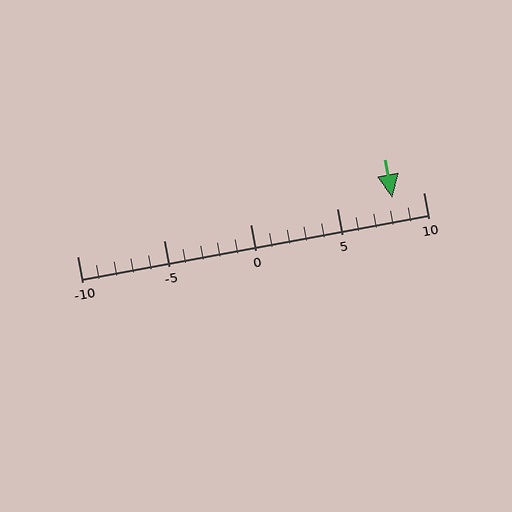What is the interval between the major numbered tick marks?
The major tick marks are spaced 5 units apart.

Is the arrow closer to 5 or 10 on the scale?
The arrow is closer to 10.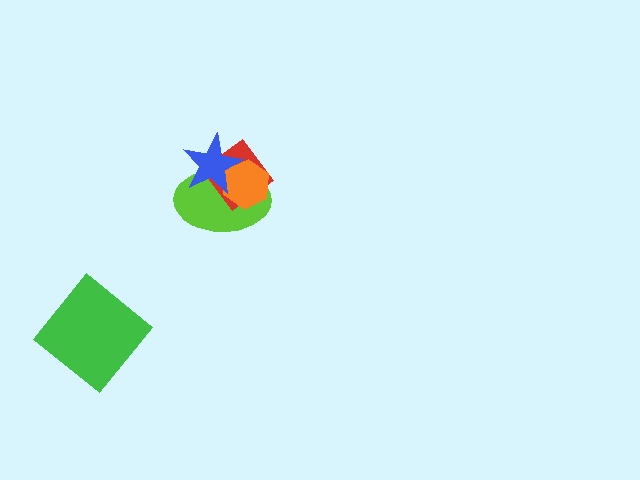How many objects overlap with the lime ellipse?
3 objects overlap with the lime ellipse.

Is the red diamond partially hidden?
Yes, it is partially covered by another shape.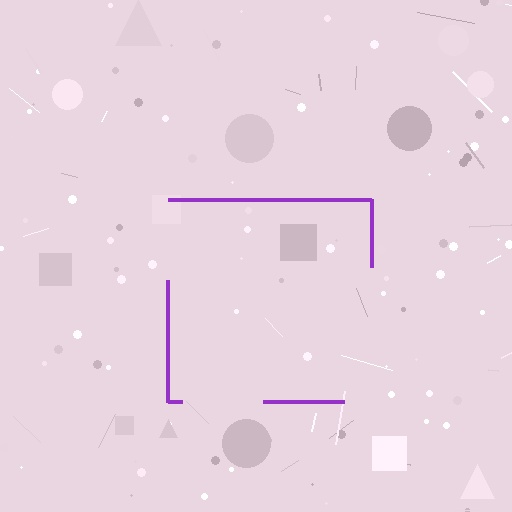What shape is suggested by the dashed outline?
The dashed outline suggests a square.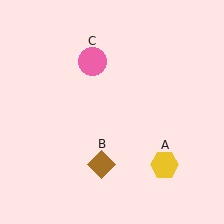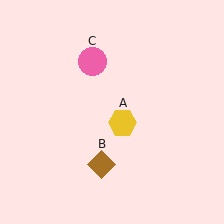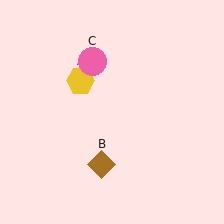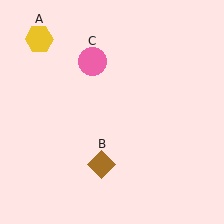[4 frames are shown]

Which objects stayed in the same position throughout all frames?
Brown diamond (object B) and pink circle (object C) remained stationary.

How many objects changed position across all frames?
1 object changed position: yellow hexagon (object A).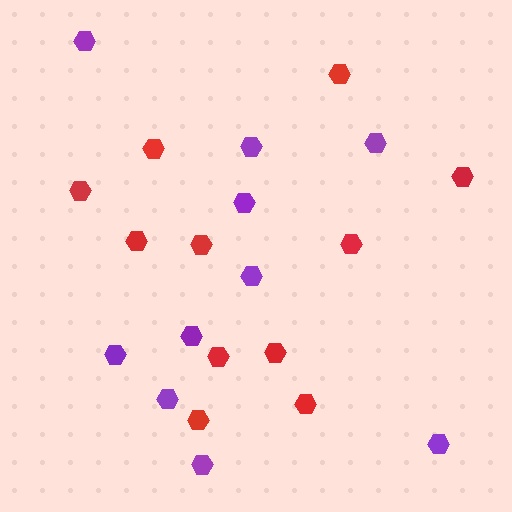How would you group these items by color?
There are 2 groups: one group of red hexagons (11) and one group of purple hexagons (10).